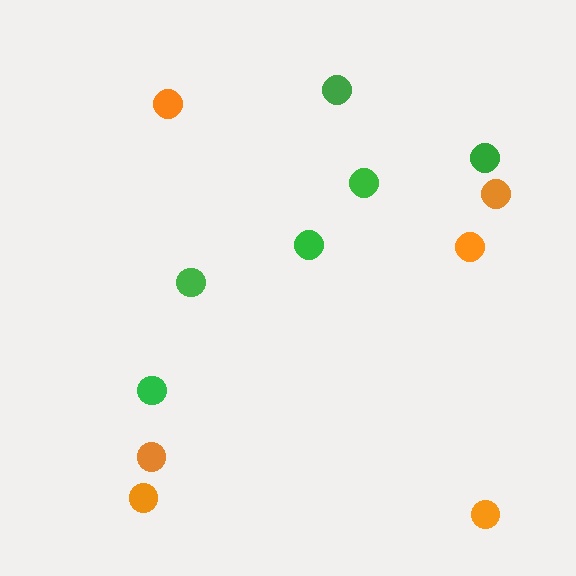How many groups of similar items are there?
There are 2 groups: one group of green circles (6) and one group of orange circles (6).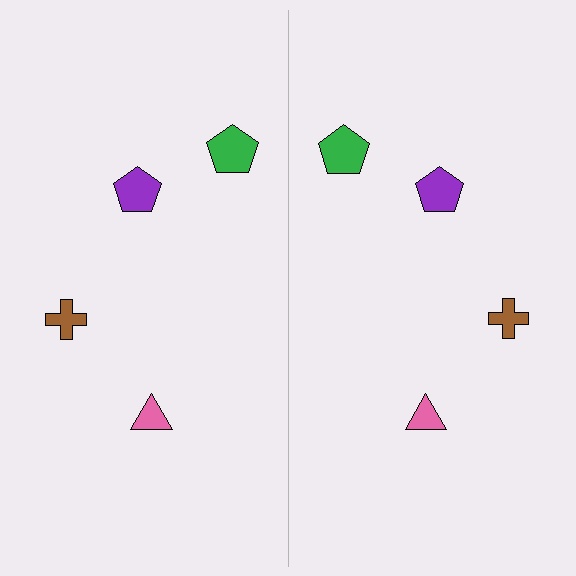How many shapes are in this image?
There are 8 shapes in this image.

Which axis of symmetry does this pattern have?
The pattern has a vertical axis of symmetry running through the center of the image.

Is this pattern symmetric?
Yes, this pattern has bilateral (reflection) symmetry.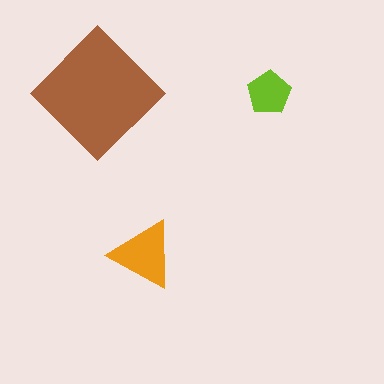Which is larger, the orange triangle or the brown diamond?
The brown diamond.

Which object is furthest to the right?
The lime pentagon is rightmost.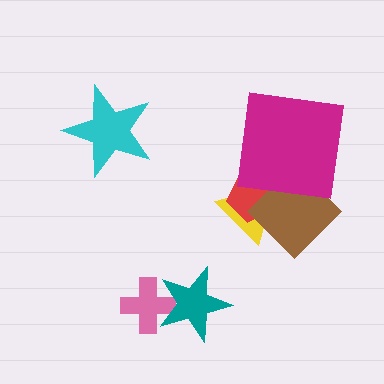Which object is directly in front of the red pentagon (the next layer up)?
The brown diamond is directly in front of the red pentagon.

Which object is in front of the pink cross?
The teal star is in front of the pink cross.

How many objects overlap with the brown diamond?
3 objects overlap with the brown diamond.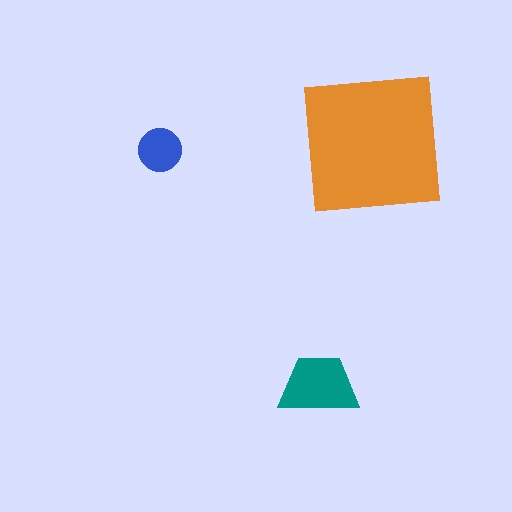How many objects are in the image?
There are 3 objects in the image.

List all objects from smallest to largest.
The blue circle, the teal trapezoid, the orange square.